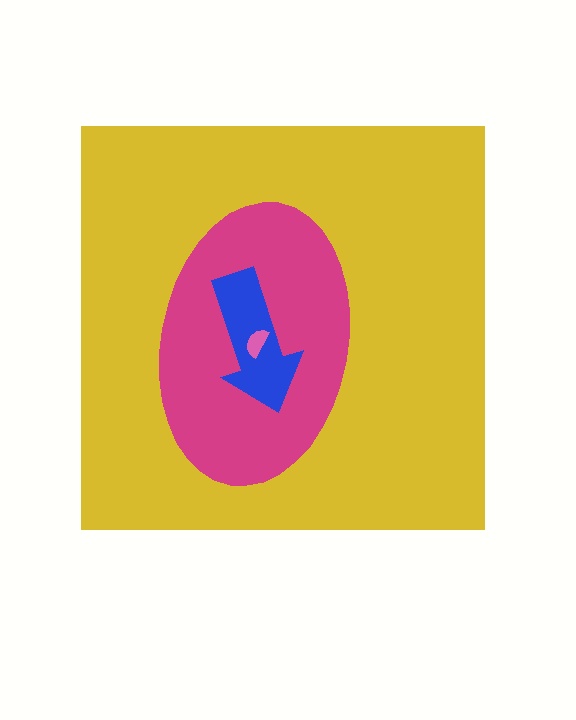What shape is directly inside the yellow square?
The magenta ellipse.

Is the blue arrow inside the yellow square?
Yes.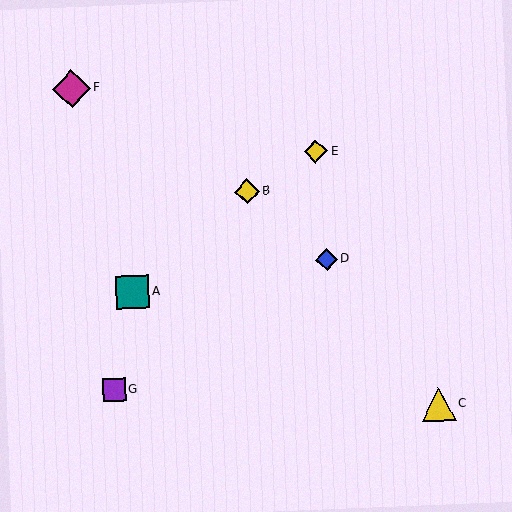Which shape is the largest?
The magenta diamond (labeled F) is the largest.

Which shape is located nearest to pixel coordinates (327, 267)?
The blue diamond (labeled D) at (326, 259) is nearest to that location.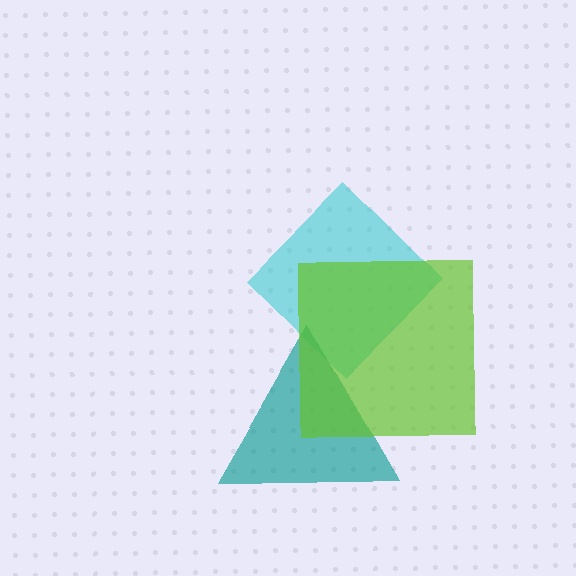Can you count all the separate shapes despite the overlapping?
Yes, there are 3 separate shapes.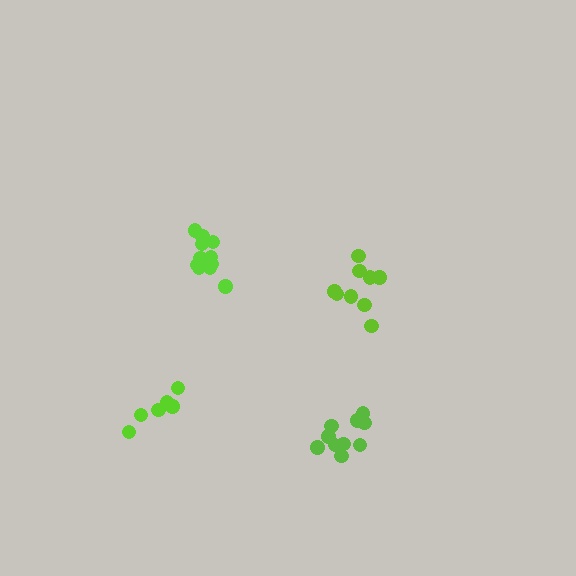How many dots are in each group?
Group 1: 6 dots, Group 2: 11 dots, Group 3: 10 dots, Group 4: 9 dots (36 total).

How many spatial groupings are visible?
There are 4 spatial groupings.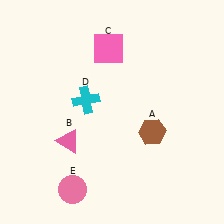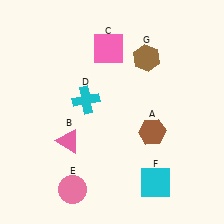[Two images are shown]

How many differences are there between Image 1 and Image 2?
There are 2 differences between the two images.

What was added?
A cyan square (F), a brown hexagon (G) were added in Image 2.